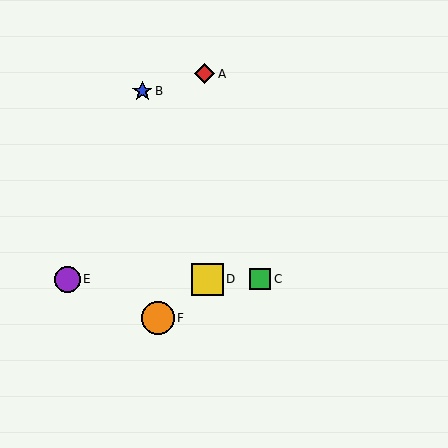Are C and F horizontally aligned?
No, C is at y≈279 and F is at y≈318.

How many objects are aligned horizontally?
3 objects (C, D, E) are aligned horizontally.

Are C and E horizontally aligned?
Yes, both are at y≈279.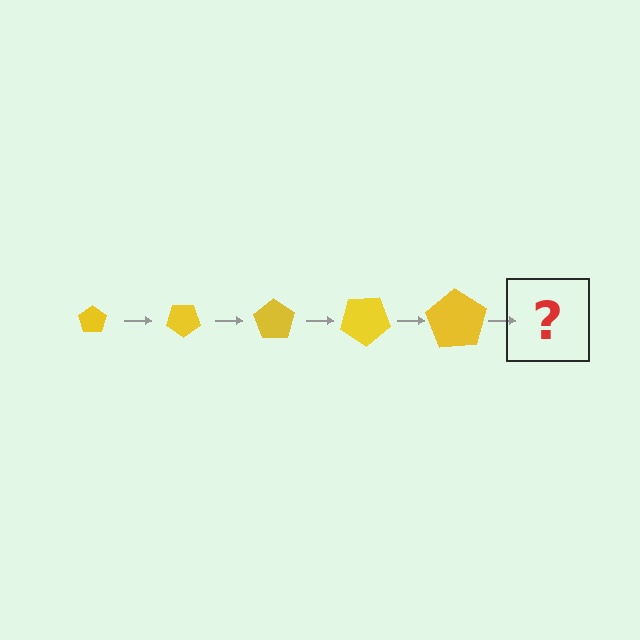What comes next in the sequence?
The next element should be a pentagon, larger than the previous one and rotated 175 degrees from the start.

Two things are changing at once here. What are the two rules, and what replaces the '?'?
The two rules are that the pentagon grows larger each step and it rotates 35 degrees each step. The '?' should be a pentagon, larger than the previous one and rotated 175 degrees from the start.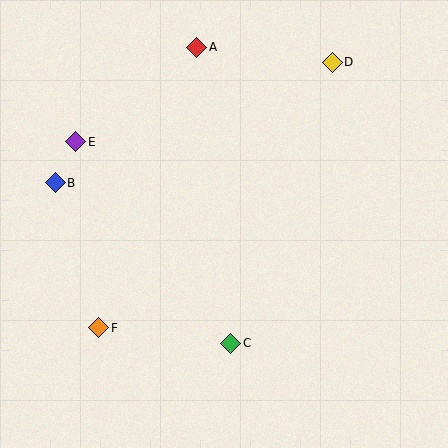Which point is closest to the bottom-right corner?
Point C is closest to the bottom-right corner.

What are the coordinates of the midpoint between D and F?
The midpoint between D and F is at (216, 195).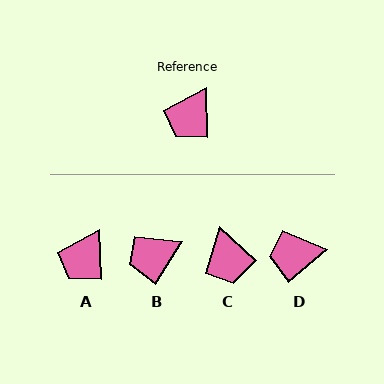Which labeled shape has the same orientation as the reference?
A.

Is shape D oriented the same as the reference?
No, it is off by about 52 degrees.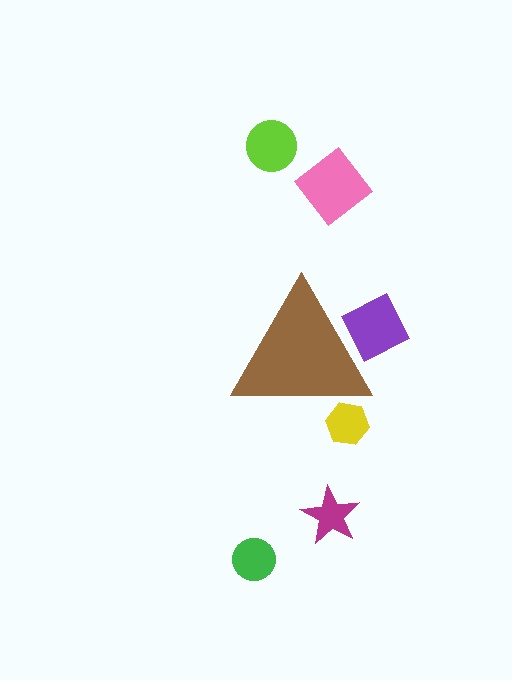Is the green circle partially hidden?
No, the green circle is fully visible.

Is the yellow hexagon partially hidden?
Yes, the yellow hexagon is partially hidden behind the brown triangle.